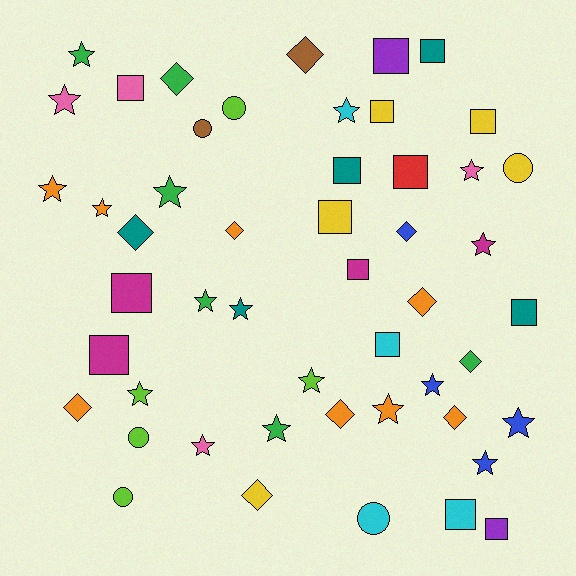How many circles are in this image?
There are 6 circles.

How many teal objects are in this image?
There are 5 teal objects.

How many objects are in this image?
There are 50 objects.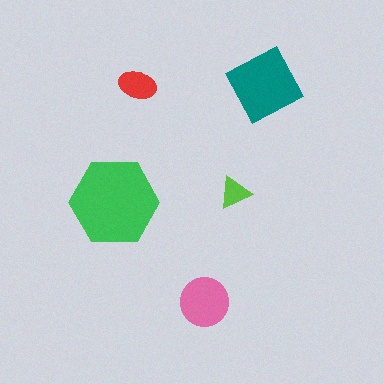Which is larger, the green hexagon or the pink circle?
The green hexagon.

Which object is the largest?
The green hexagon.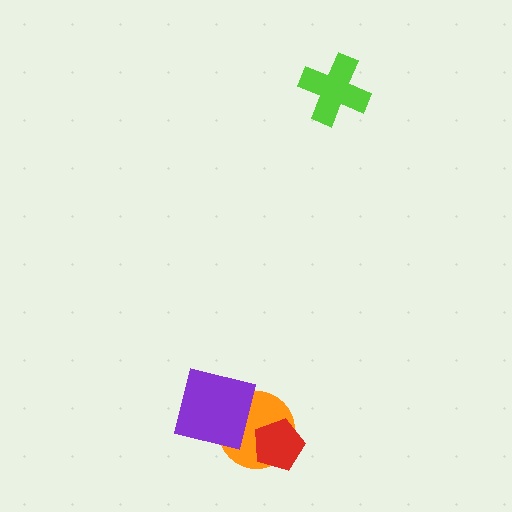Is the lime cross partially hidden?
No, no other shape covers it.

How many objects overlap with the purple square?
1 object overlaps with the purple square.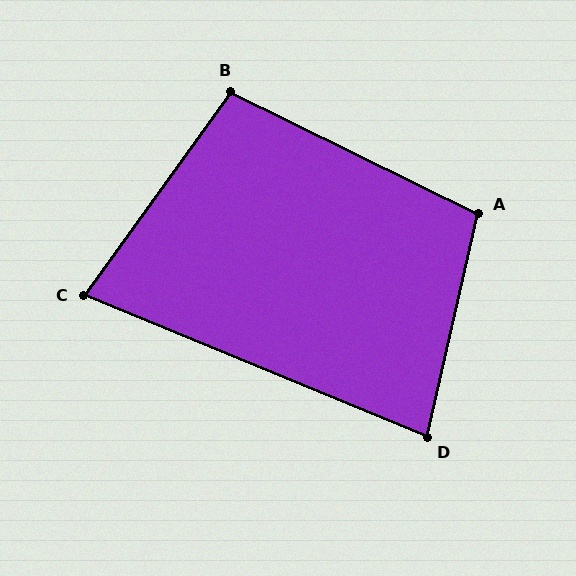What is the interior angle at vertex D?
Approximately 80 degrees (acute).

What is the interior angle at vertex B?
Approximately 100 degrees (obtuse).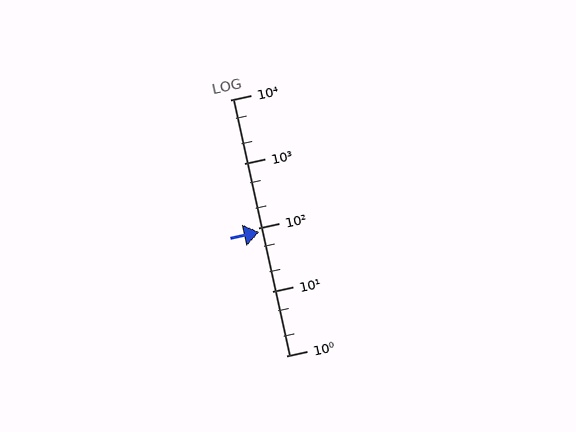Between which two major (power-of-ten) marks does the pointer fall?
The pointer is between 10 and 100.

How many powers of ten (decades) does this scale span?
The scale spans 4 decades, from 1 to 10000.